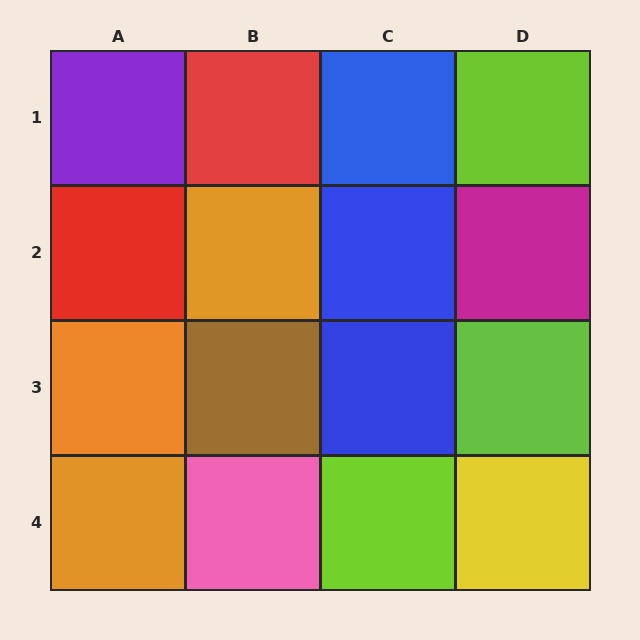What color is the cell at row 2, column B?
Orange.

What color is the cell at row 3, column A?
Orange.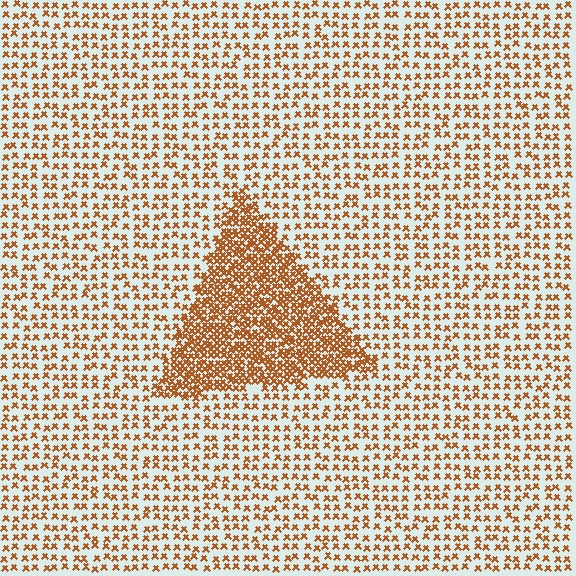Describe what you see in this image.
The image contains small brown elements arranged at two different densities. A triangle-shaped region is visible where the elements are more densely packed than the surrounding area.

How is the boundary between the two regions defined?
The boundary is defined by a change in element density (approximately 2.5x ratio). All elements are the same color, size, and shape.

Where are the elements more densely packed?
The elements are more densely packed inside the triangle boundary.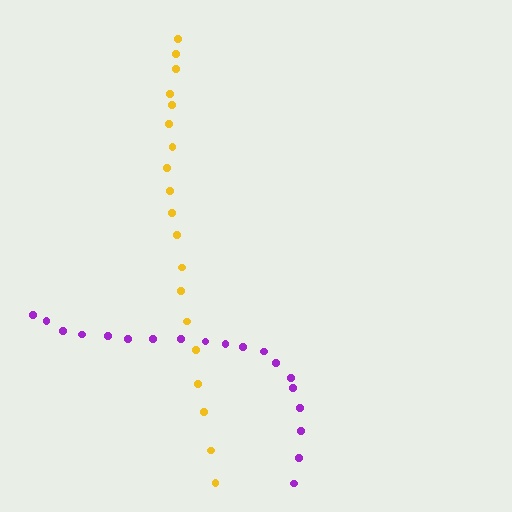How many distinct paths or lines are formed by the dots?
There are 2 distinct paths.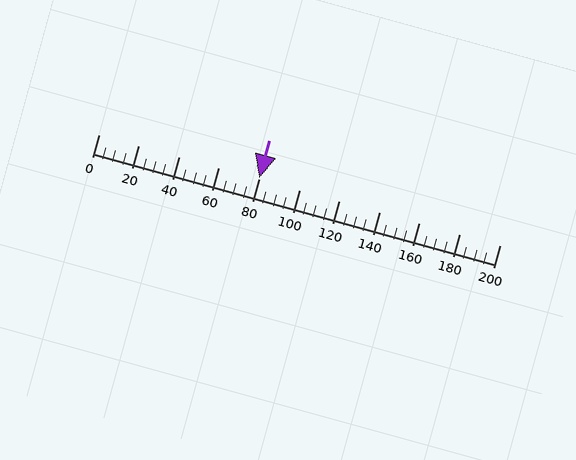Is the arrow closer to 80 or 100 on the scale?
The arrow is closer to 80.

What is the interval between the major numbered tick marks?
The major tick marks are spaced 20 units apart.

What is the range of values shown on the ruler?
The ruler shows values from 0 to 200.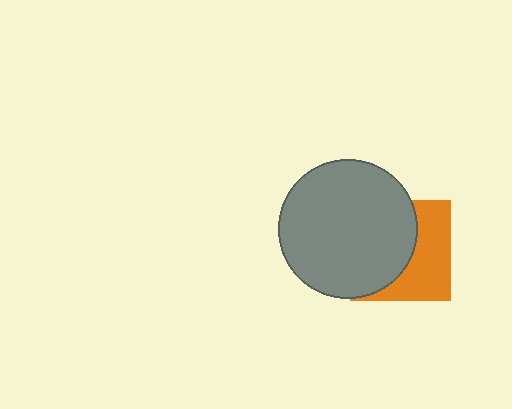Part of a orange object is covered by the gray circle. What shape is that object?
It is a square.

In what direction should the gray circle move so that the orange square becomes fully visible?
The gray circle should move left. That is the shortest direction to clear the overlap and leave the orange square fully visible.